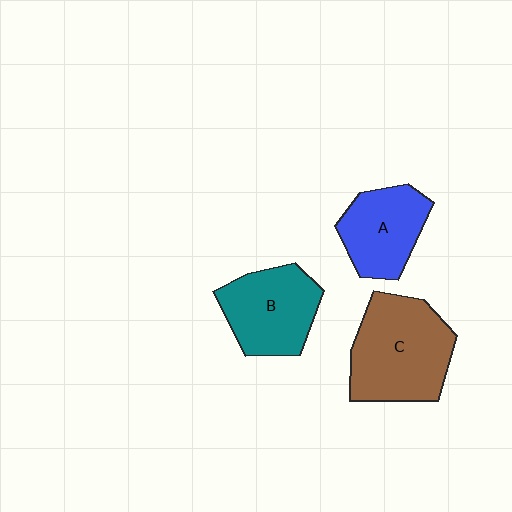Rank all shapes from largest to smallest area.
From largest to smallest: C (brown), B (teal), A (blue).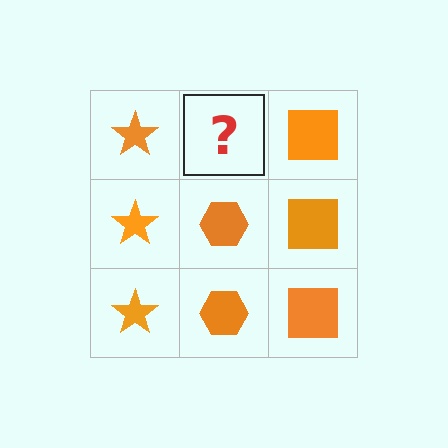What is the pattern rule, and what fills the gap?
The rule is that each column has a consistent shape. The gap should be filled with an orange hexagon.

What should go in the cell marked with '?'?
The missing cell should contain an orange hexagon.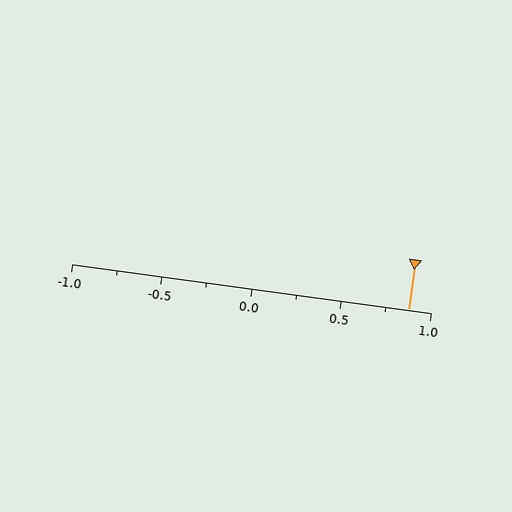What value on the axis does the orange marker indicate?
The marker indicates approximately 0.88.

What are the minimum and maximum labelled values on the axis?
The axis runs from -1.0 to 1.0.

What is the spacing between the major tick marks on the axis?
The major ticks are spaced 0.5 apart.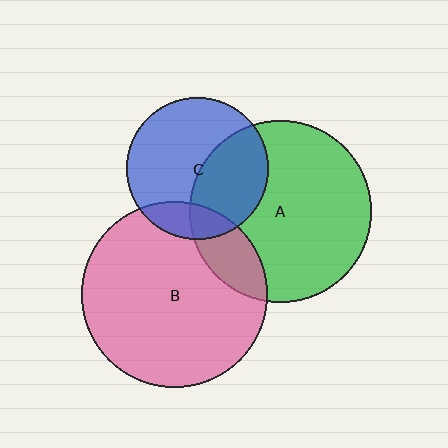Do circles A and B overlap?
Yes.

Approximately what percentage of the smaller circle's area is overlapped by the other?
Approximately 15%.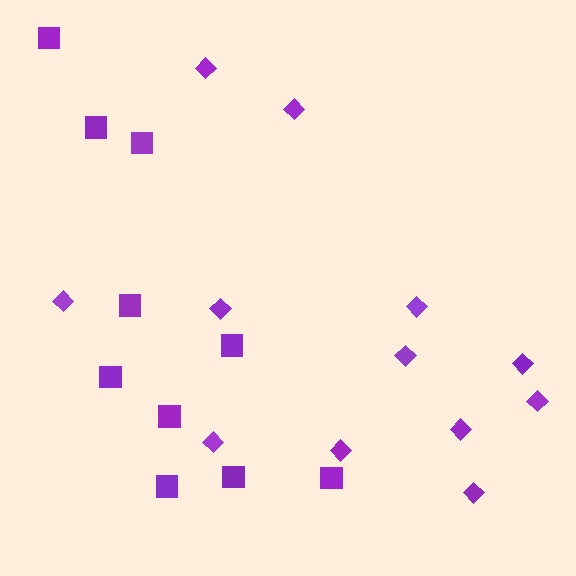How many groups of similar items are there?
There are 2 groups: one group of diamonds (12) and one group of squares (10).